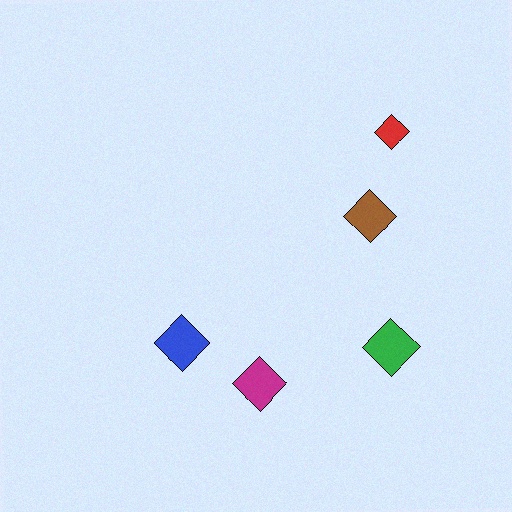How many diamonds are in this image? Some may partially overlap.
There are 5 diamonds.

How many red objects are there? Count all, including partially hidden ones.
There is 1 red object.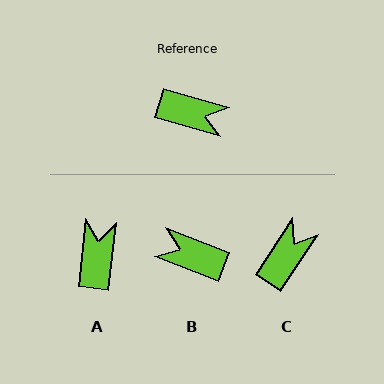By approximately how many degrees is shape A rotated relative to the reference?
Approximately 100 degrees counter-clockwise.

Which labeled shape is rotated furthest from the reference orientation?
B, about 174 degrees away.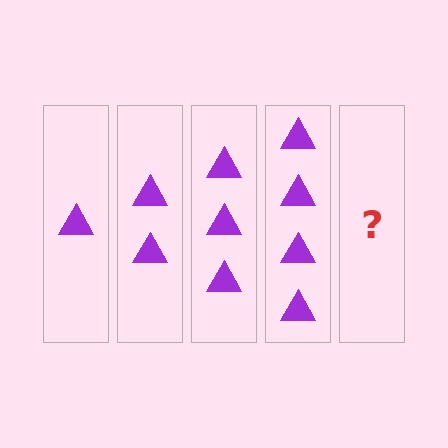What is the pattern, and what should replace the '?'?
The pattern is that each step adds one more triangle. The '?' should be 5 triangles.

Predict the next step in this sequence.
The next step is 5 triangles.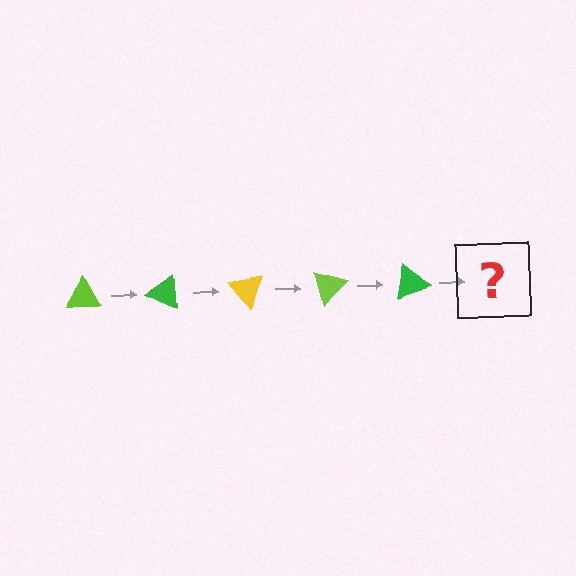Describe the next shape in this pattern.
It should be a yellow triangle, rotated 125 degrees from the start.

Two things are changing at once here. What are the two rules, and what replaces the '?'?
The two rules are that it rotates 25 degrees each step and the color cycles through lime, green, and yellow. The '?' should be a yellow triangle, rotated 125 degrees from the start.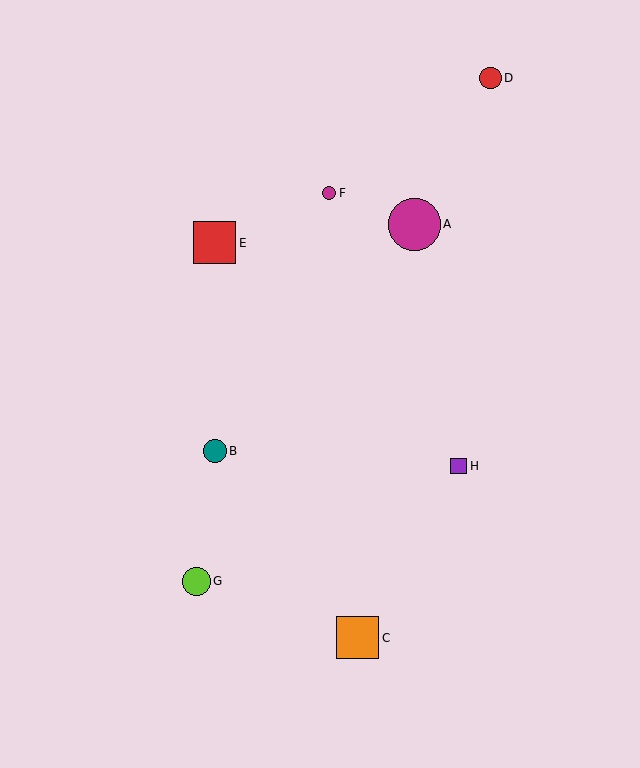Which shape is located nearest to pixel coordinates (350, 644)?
The orange square (labeled C) at (358, 638) is nearest to that location.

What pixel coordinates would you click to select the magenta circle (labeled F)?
Click at (329, 193) to select the magenta circle F.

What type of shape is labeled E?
Shape E is a red square.